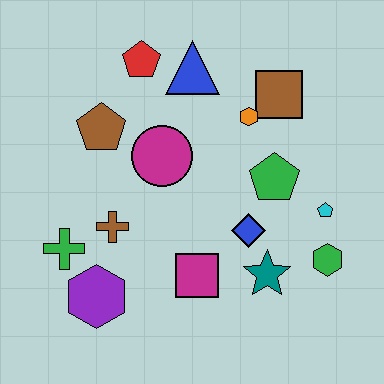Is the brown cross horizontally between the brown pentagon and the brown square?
Yes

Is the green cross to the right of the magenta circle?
No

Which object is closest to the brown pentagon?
The magenta circle is closest to the brown pentagon.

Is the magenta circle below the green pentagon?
No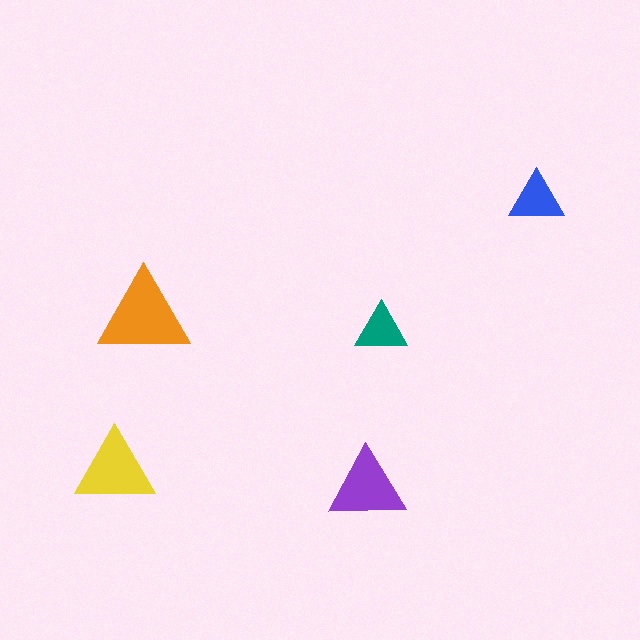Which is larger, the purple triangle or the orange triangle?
The orange one.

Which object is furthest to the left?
The yellow triangle is leftmost.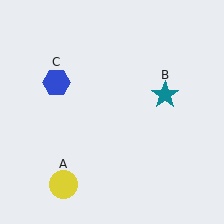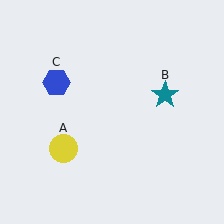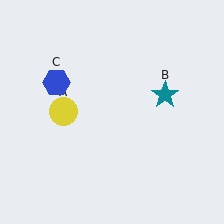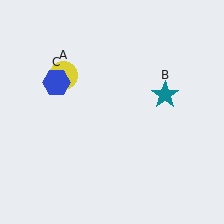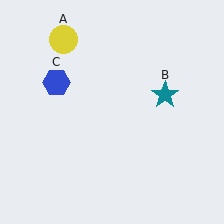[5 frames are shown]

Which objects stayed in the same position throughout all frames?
Teal star (object B) and blue hexagon (object C) remained stationary.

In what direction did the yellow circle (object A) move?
The yellow circle (object A) moved up.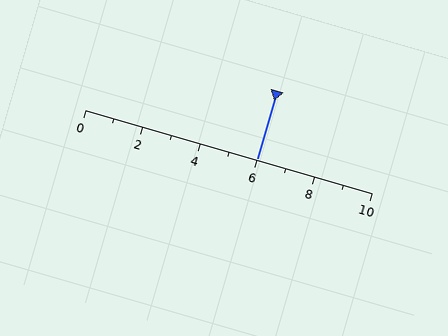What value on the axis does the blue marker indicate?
The marker indicates approximately 6.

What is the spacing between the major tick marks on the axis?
The major ticks are spaced 2 apart.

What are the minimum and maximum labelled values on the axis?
The axis runs from 0 to 10.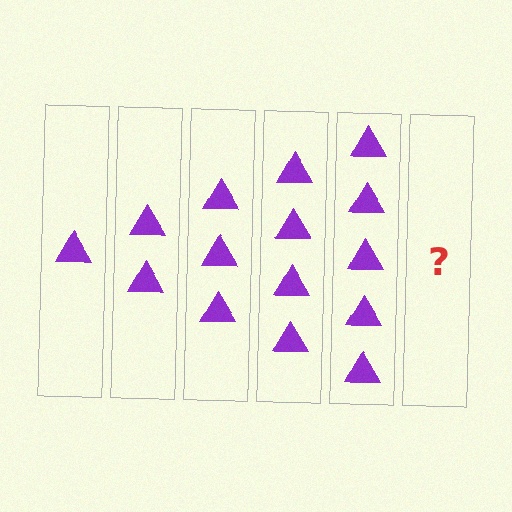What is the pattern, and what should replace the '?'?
The pattern is that each step adds one more triangle. The '?' should be 6 triangles.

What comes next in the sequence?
The next element should be 6 triangles.